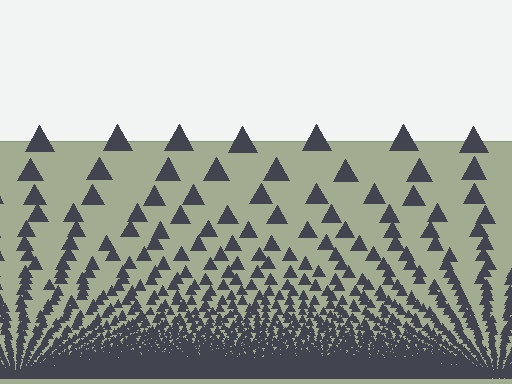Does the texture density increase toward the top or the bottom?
Density increases toward the bottom.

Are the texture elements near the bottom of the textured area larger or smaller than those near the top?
Smaller. The gradient is inverted — elements near the bottom are smaller and denser.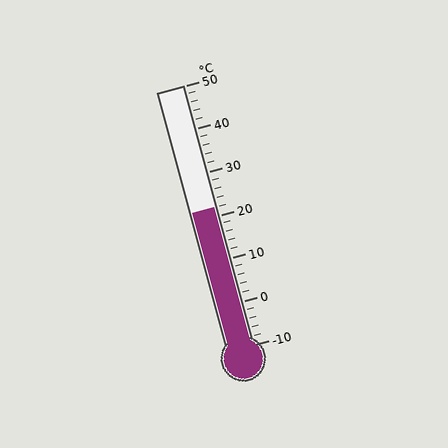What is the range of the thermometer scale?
The thermometer scale ranges from -10°C to 50°C.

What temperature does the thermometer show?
The thermometer shows approximately 22°C.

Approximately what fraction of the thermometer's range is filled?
The thermometer is filled to approximately 55% of its range.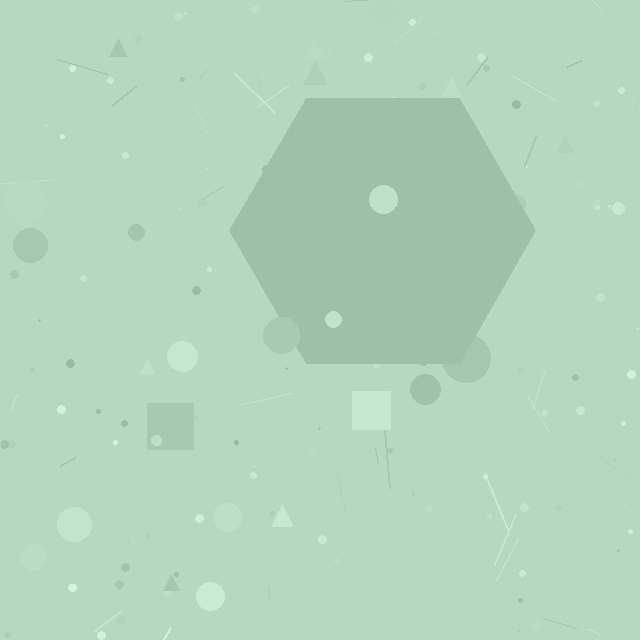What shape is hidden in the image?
A hexagon is hidden in the image.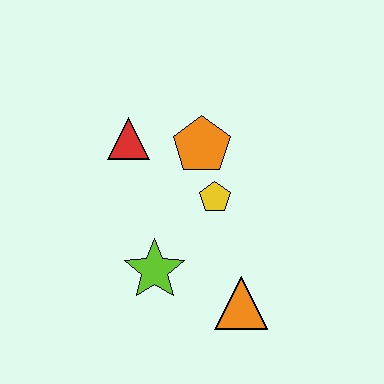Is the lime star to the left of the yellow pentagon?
Yes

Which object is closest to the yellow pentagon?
The orange pentagon is closest to the yellow pentagon.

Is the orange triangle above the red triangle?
No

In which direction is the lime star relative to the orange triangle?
The lime star is to the left of the orange triangle.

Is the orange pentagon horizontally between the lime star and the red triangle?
No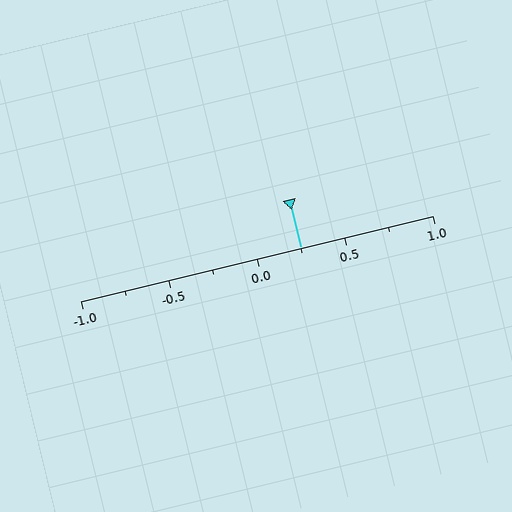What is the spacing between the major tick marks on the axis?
The major ticks are spaced 0.5 apart.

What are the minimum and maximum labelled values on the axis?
The axis runs from -1.0 to 1.0.